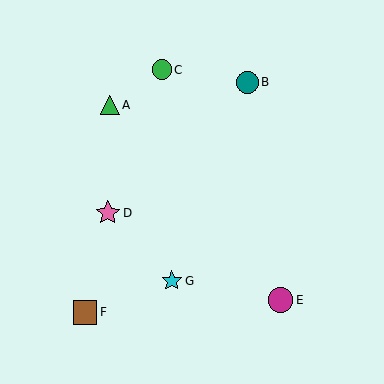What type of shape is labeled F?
Shape F is a brown square.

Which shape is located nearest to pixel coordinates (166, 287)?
The cyan star (labeled G) at (172, 281) is nearest to that location.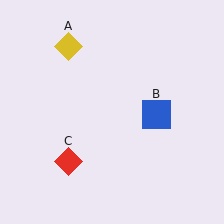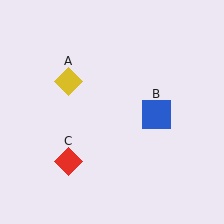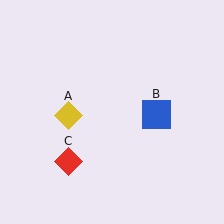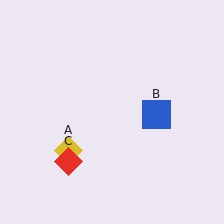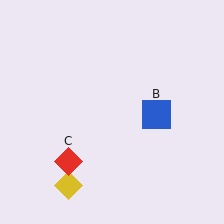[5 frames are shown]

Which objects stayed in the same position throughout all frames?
Blue square (object B) and red diamond (object C) remained stationary.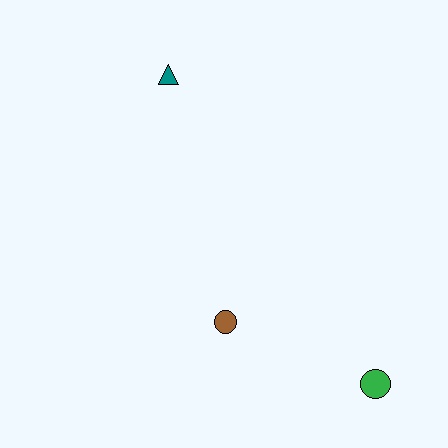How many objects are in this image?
There are 3 objects.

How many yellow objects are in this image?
There are no yellow objects.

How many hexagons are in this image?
There are no hexagons.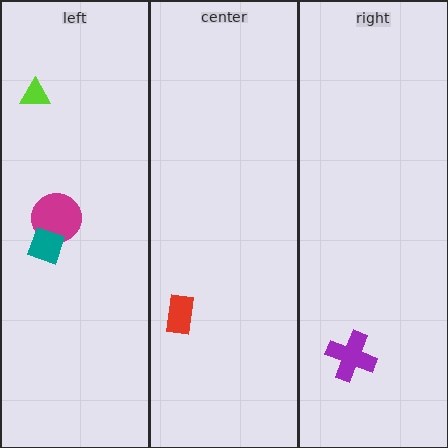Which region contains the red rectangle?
The center region.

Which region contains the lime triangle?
The left region.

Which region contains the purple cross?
The right region.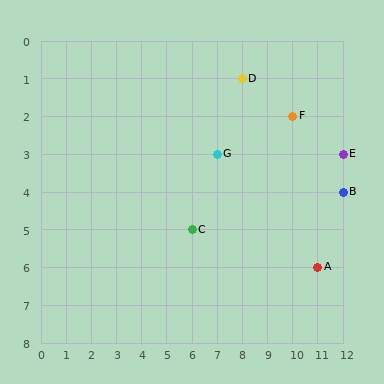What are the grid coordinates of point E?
Point E is at grid coordinates (12, 3).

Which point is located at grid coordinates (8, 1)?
Point D is at (8, 1).